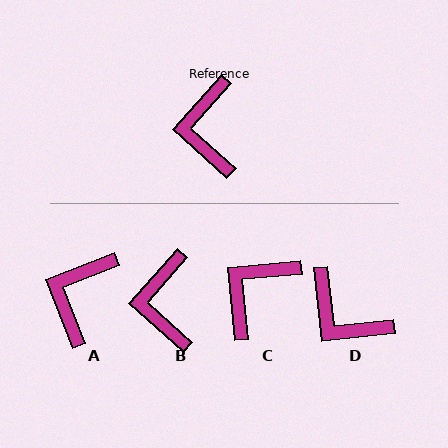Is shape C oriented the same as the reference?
No, it is off by about 43 degrees.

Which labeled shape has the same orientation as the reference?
B.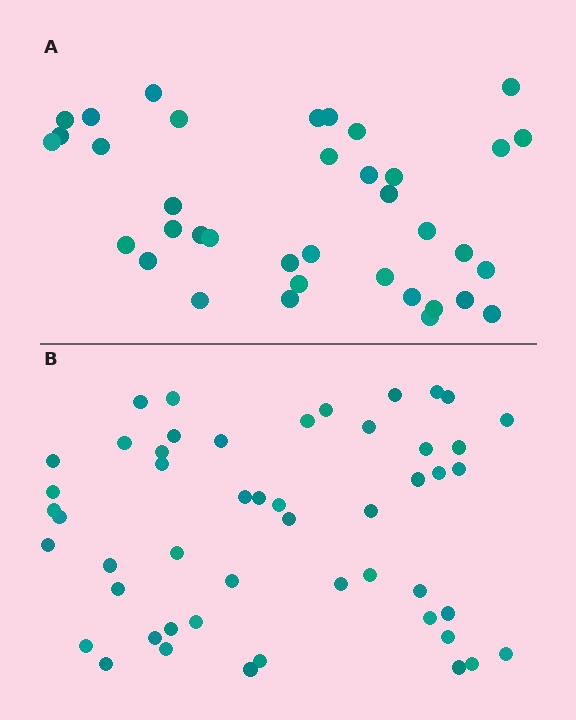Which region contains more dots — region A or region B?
Region B (the bottom region) has more dots.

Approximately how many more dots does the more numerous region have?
Region B has approximately 15 more dots than region A.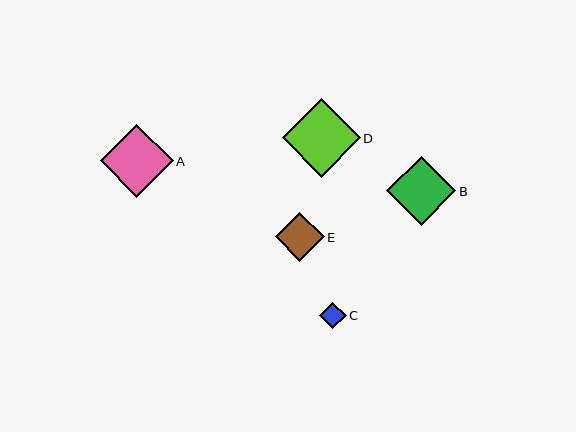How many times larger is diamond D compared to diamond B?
Diamond D is approximately 1.1 times the size of diamond B.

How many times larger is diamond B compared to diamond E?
Diamond B is approximately 1.4 times the size of diamond E.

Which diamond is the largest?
Diamond D is the largest with a size of approximately 78 pixels.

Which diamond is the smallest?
Diamond C is the smallest with a size of approximately 26 pixels.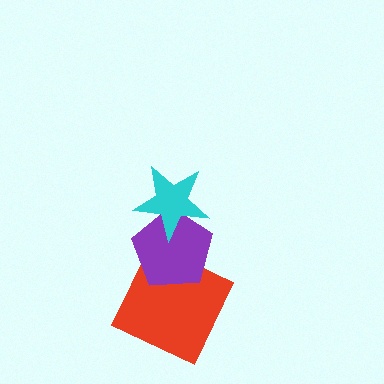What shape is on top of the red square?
The purple pentagon is on top of the red square.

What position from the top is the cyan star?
The cyan star is 1st from the top.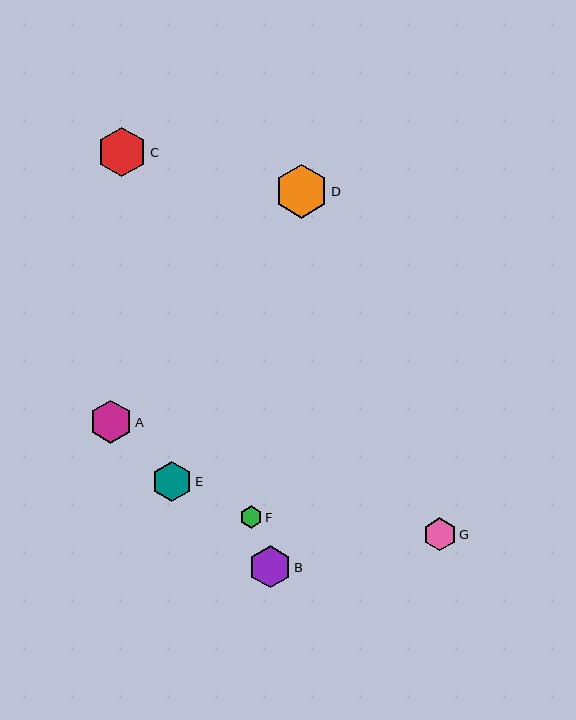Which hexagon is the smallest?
Hexagon F is the smallest with a size of approximately 22 pixels.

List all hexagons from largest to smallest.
From largest to smallest: D, C, A, B, E, G, F.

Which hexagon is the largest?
Hexagon D is the largest with a size of approximately 54 pixels.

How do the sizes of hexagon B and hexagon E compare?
Hexagon B and hexagon E are approximately the same size.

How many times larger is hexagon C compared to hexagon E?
Hexagon C is approximately 1.3 times the size of hexagon E.